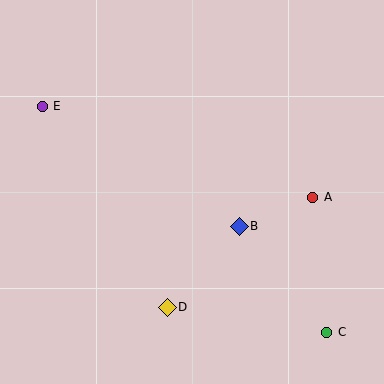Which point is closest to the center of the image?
Point B at (239, 226) is closest to the center.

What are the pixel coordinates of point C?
Point C is at (327, 332).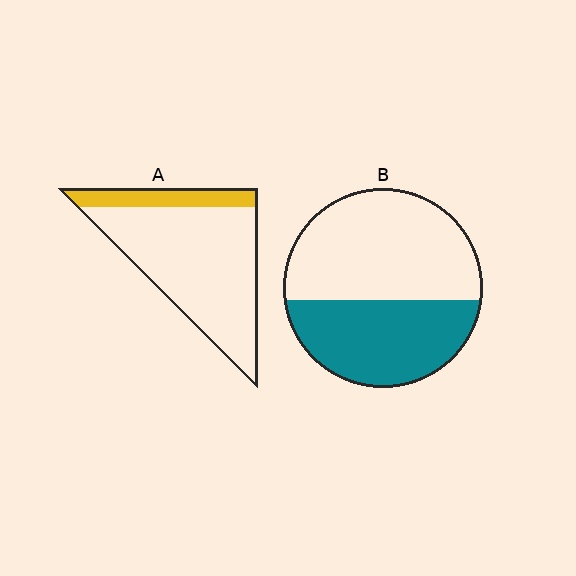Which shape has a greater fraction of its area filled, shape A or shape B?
Shape B.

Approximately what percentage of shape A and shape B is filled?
A is approximately 20% and B is approximately 40%.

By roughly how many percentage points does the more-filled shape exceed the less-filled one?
By roughly 25 percentage points (B over A).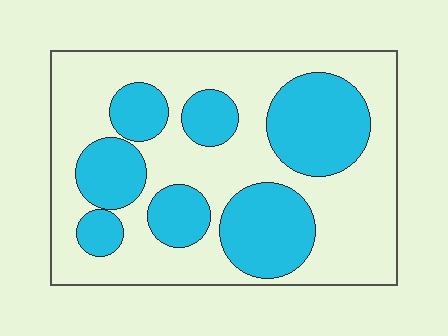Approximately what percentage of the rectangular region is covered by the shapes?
Approximately 35%.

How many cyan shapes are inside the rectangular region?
7.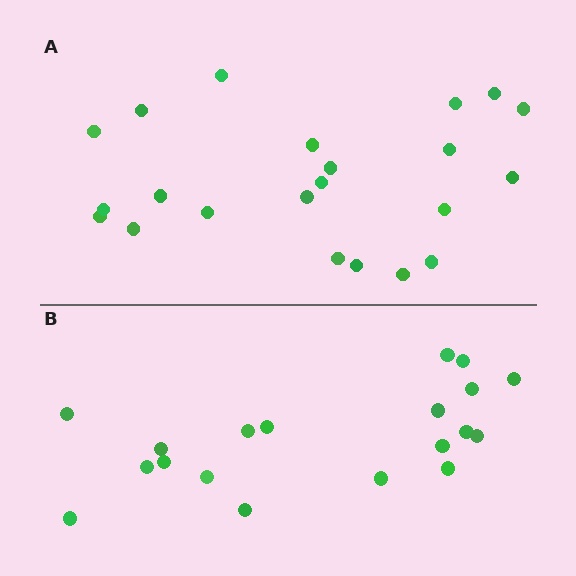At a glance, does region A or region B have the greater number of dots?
Region A (the top region) has more dots.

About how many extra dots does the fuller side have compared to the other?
Region A has just a few more — roughly 2 or 3 more dots than region B.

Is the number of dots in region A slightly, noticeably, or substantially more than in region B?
Region A has only slightly more — the two regions are fairly close. The ratio is roughly 1.2 to 1.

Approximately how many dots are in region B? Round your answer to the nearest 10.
About 20 dots. (The exact count is 19, which rounds to 20.)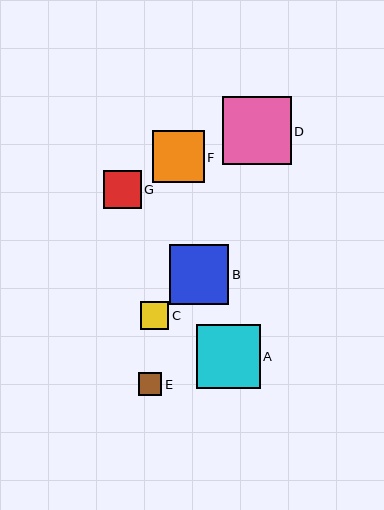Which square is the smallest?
Square E is the smallest with a size of approximately 23 pixels.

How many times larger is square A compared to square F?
Square A is approximately 1.2 times the size of square F.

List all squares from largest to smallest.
From largest to smallest: D, A, B, F, G, C, E.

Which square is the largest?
Square D is the largest with a size of approximately 68 pixels.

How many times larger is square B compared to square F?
Square B is approximately 1.1 times the size of square F.